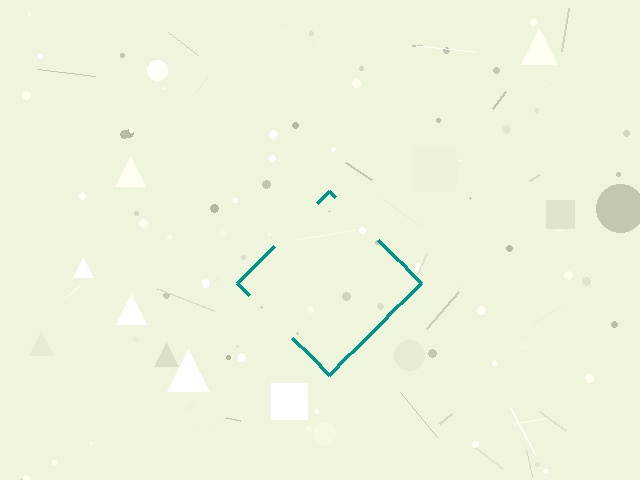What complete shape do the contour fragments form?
The contour fragments form a diamond.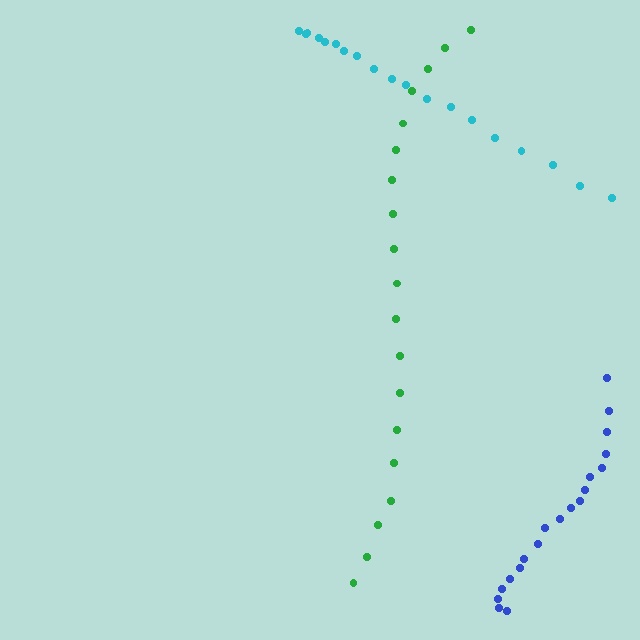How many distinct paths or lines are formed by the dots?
There are 3 distinct paths.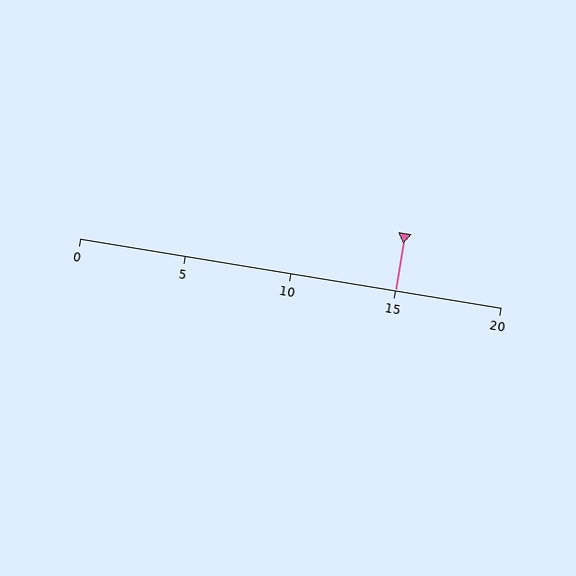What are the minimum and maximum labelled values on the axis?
The axis runs from 0 to 20.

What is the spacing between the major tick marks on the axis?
The major ticks are spaced 5 apart.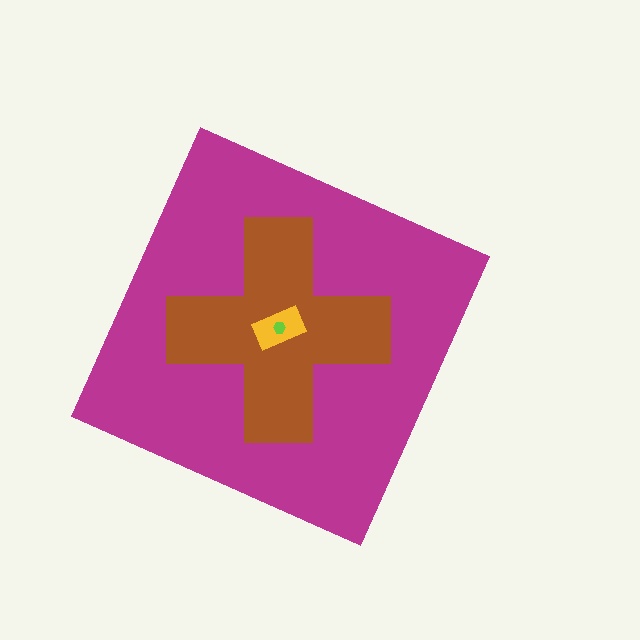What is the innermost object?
The lime hexagon.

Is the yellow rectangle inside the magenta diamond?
Yes.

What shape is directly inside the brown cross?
The yellow rectangle.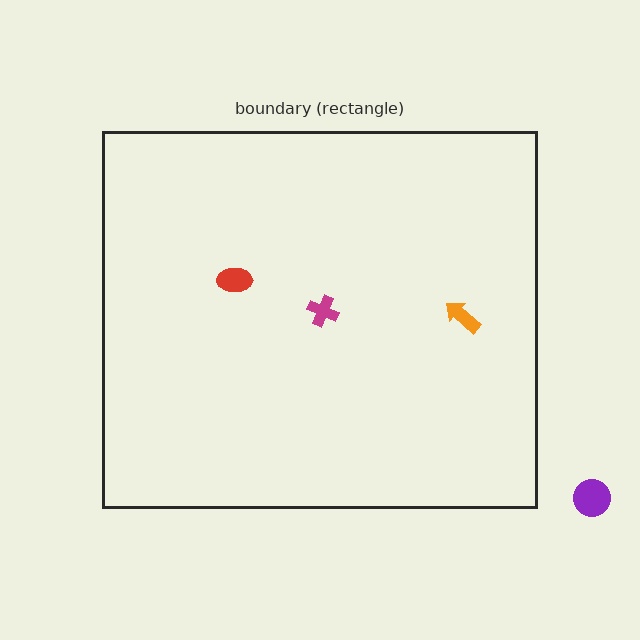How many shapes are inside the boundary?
3 inside, 1 outside.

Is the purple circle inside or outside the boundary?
Outside.